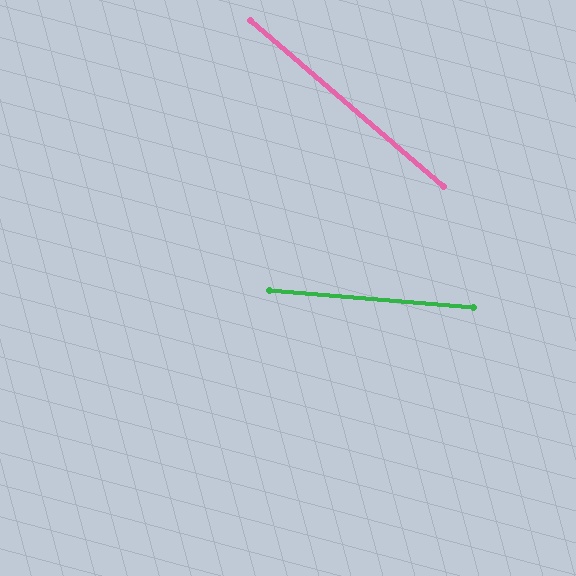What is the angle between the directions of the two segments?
Approximately 36 degrees.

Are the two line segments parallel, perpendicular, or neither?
Neither parallel nor perpendicular — they differ by about 36°.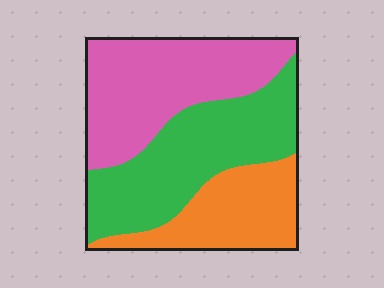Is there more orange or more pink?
Pink.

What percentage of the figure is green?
Green takes up about three eighths (3/8) of the figure.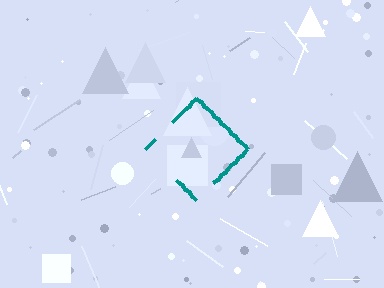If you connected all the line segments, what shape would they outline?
They would outline a diamond.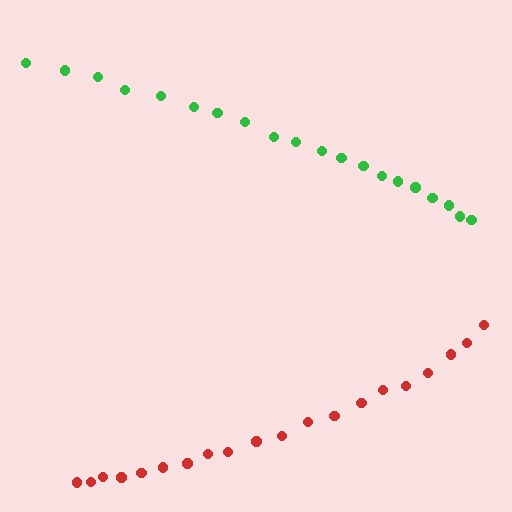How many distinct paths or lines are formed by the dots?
There are 2 distinct paths.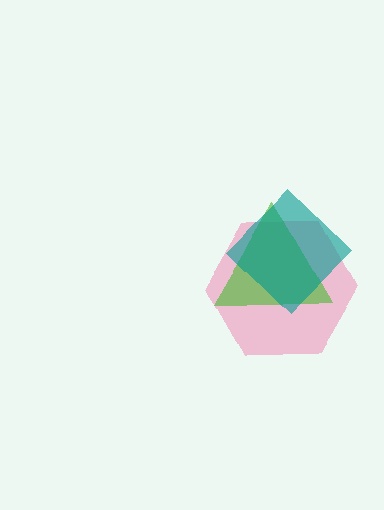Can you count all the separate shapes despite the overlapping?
Yes, there are 3 separate shapes.